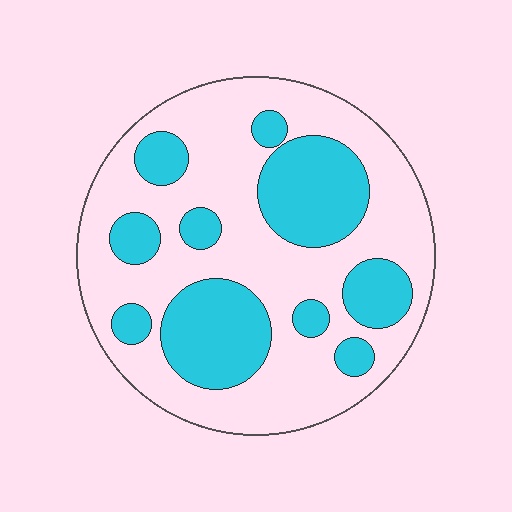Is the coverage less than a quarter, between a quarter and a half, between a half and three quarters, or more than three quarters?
Between a quarter and a half.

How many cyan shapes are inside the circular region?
10.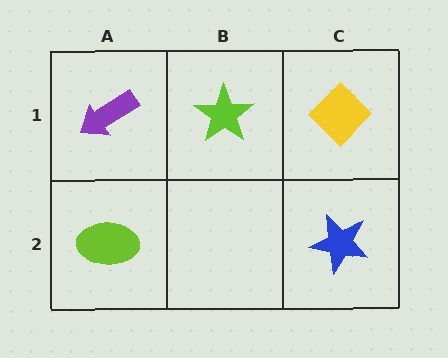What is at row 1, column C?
A yellow diamond.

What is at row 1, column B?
A lime star.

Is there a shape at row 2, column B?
No, that cell is empty.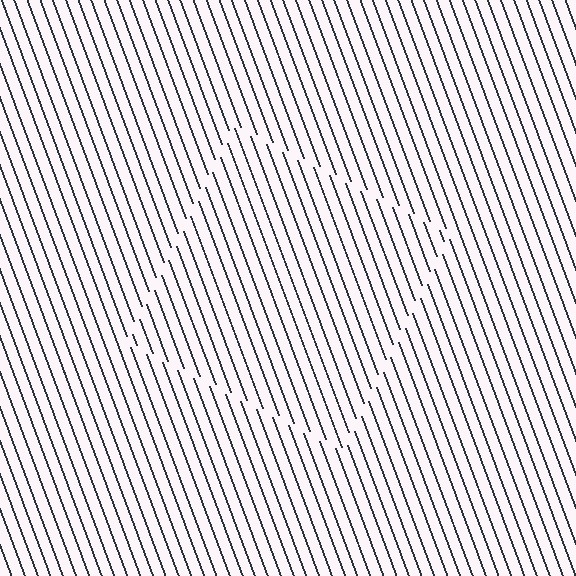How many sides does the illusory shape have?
4 sides — the line-ends trace a square.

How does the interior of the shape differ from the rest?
The interior of the shape contains the same grating, shifted by half a period — the contour is defined by the phase discontinuity where line-ends from the inner and outer gratings abut.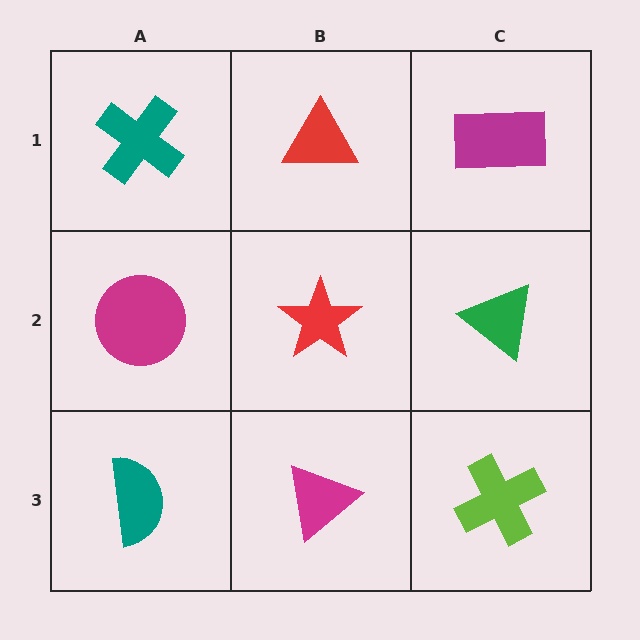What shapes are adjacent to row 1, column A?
A magenta circle (row 2, column A), a red triangle (row 1, column B).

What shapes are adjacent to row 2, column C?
A magenta rectangle (row 1, column C), a lime cross (row 3, column C), a red star (row 2, column B).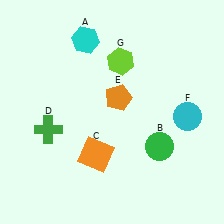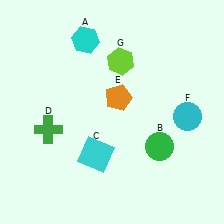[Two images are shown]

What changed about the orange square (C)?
In Image 1, C is orange. In Image 2, it changed to cyan.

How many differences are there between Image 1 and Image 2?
There is 1 difference between the two images.